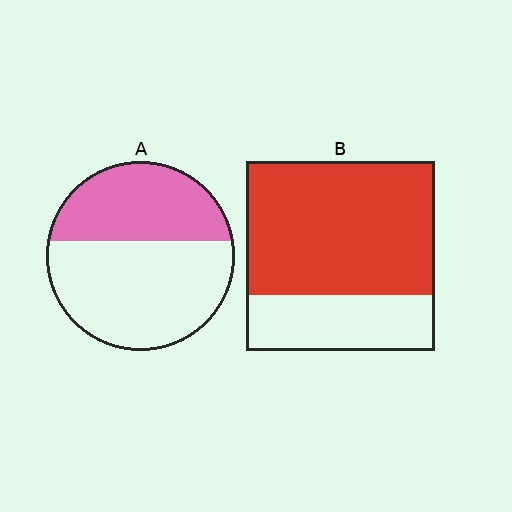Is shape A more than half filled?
No.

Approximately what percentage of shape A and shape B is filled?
A is approximately 40% and B is approximately 70%.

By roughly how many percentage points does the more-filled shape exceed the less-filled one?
By roughly 30 percentage points (B over A).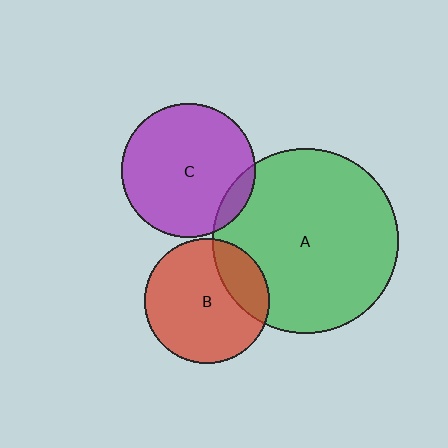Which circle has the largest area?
Circle A (green).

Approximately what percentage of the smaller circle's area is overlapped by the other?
Approximately 10%.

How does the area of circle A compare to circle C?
Approximately 1.9 times.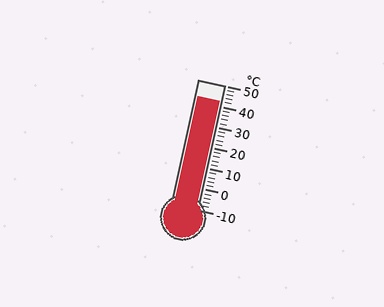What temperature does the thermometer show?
The thermometer shows approximately 42°C.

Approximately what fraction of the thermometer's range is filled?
The thermometer is filled to approximately 85% of its range.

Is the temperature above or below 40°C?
The temperature is above 40°C.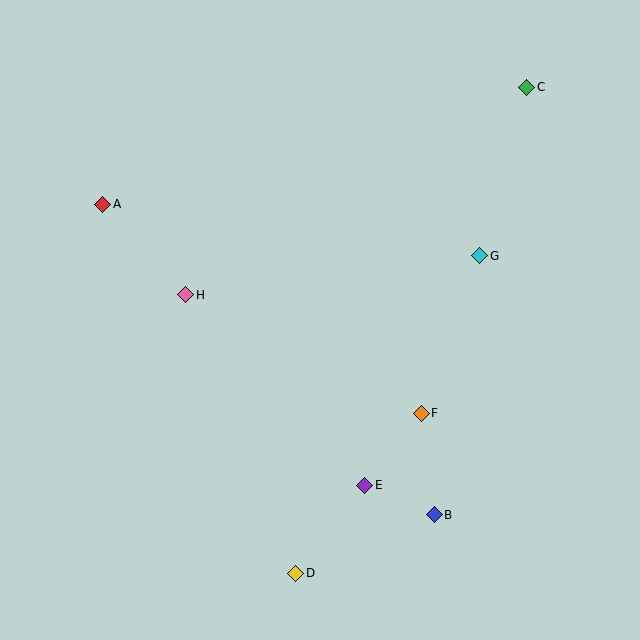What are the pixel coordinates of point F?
Point F is at (421, 413).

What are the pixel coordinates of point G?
Point G is at (480, 256).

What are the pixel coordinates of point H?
Point H is at (186, 295).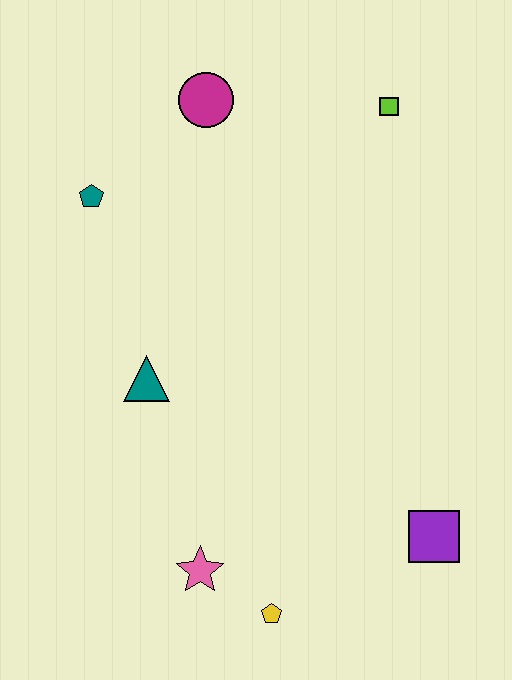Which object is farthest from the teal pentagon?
The purple square is farthest from the teal pentagon.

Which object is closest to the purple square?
The yellow pentagon is closest to the purple square.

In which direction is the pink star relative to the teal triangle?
The pink star is below the teal triangle.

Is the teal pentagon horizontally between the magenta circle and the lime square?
No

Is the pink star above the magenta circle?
No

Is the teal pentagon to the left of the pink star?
Yes